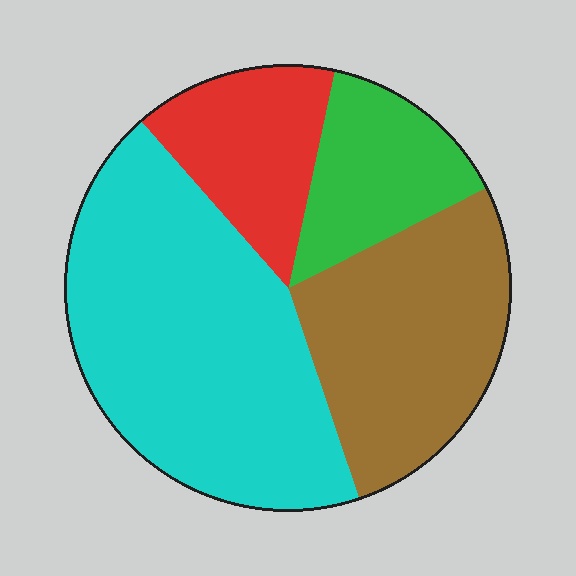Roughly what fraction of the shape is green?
Green covers roughly 15% of the shape.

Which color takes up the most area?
Cyan, at roughly 45%.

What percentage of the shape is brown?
Brown takes up between a sixth and a third of the shape.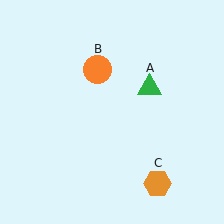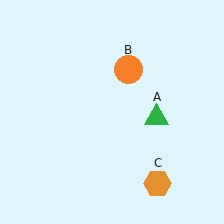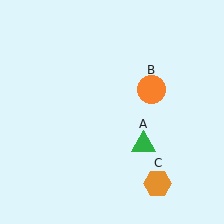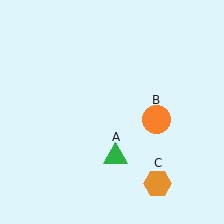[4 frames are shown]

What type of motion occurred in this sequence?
The green triangle (object A), orange circle (object B) rotated clockwise around the center of the scene.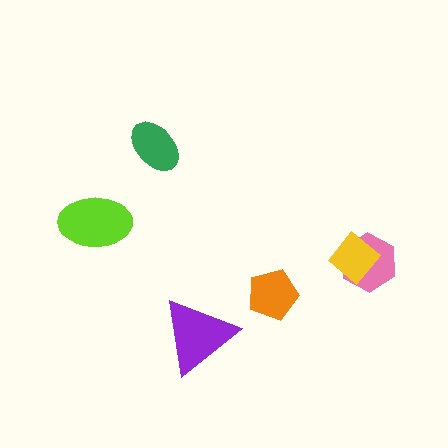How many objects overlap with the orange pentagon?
0 objects overlap with the orange pentagon.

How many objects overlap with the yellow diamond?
1 object overlaps with the yellow diamond.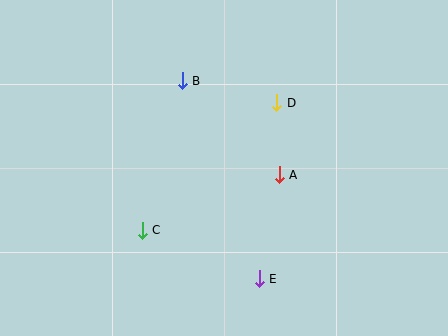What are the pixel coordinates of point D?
Point D is at (277, 103).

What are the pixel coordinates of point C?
Point C is at (142, 230).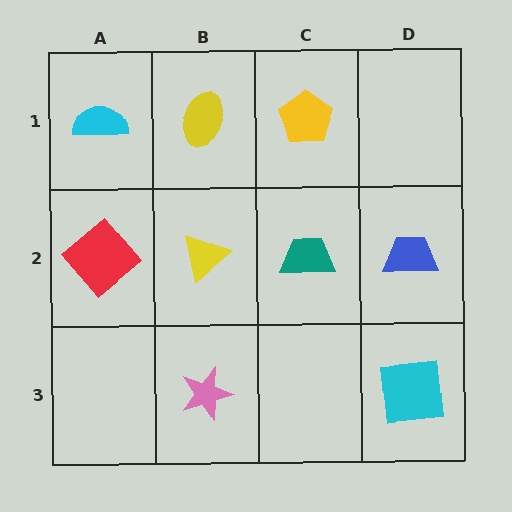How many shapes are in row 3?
2 shapes.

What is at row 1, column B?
A yellow ellipse.